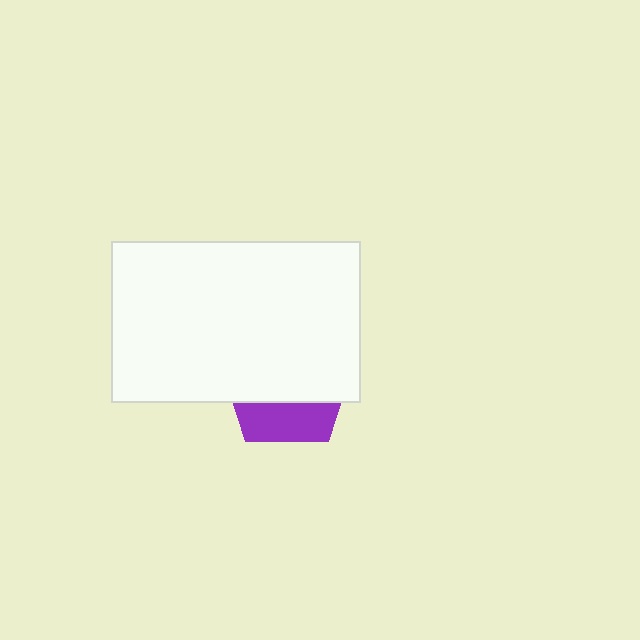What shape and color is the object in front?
The object in front is a white rectangle.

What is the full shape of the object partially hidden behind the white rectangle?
The partially hidden object is a purple pentagon.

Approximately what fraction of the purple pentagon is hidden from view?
Roughly 69% of the purple pentagon is hidden behind the white rectangle.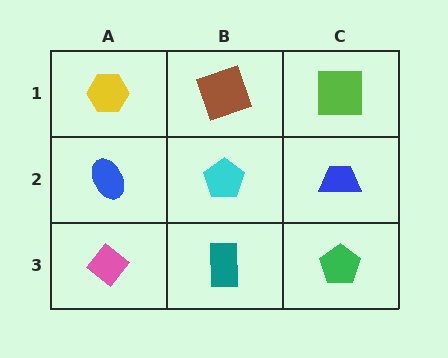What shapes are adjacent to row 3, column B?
A cyan pentagon (row 2, column B), a pink diamond (row 3, column A), a green pentagon (row 3, column C).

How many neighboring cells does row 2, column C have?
3.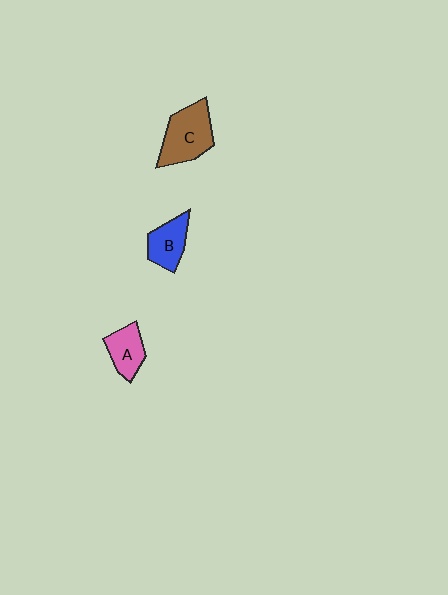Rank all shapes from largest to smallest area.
From largest to smallest: C (brown), B (blue), A (pink).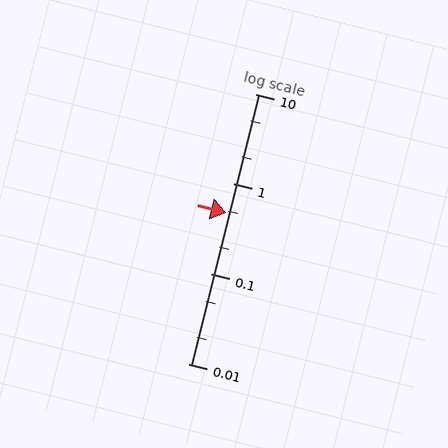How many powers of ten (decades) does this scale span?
The scale spans 3 decades, from 0.01 to 10.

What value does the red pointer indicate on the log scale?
The pointer indicates approximately 0.48.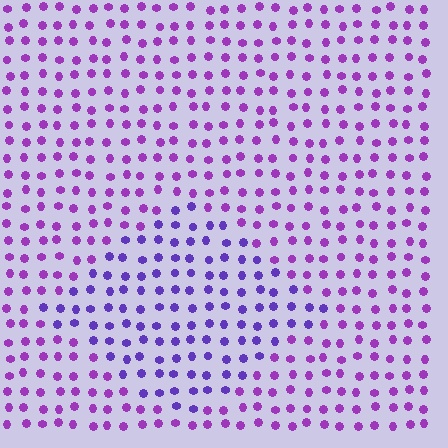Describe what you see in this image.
The image is filled with small purple elements in a uniform arrangement. A diamond-shaped region is visible where the elements are tinted to a slightly different hue, forming a subtle color boundary.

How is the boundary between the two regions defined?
The boundary is defined purely by a slight shift in hue (about 28 degrees). Spacing, size, and orientation are identical on both sides.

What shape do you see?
I see a diamond.